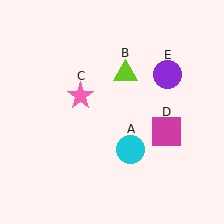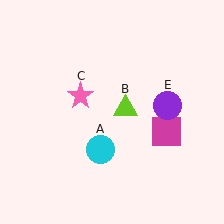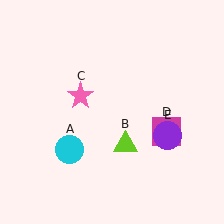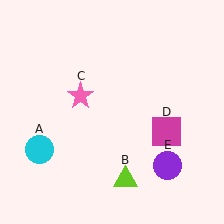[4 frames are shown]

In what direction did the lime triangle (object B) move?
The lime triangle (object B) moved down.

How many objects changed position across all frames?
3 objects changed position: cyan circle (object A), lime triangle (object B), purple circle (object E).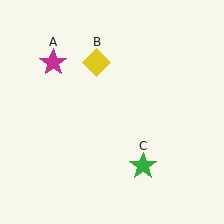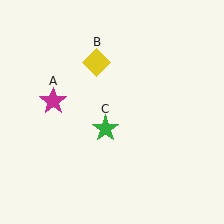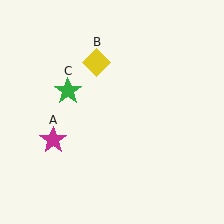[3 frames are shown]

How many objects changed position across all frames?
2 objects changed position: magenta star (object A), green star (object C).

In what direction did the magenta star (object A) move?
The magenta star (object A) moved down.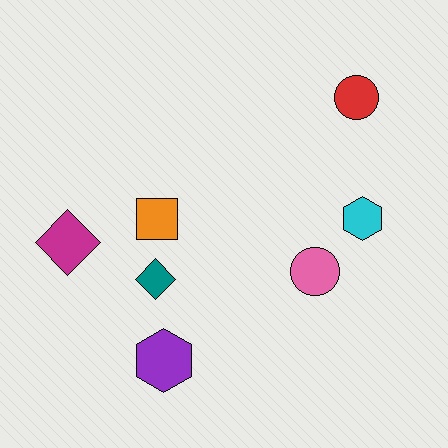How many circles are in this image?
There are 2 circles.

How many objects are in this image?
There are 7 objects.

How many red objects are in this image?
There is 1 red object.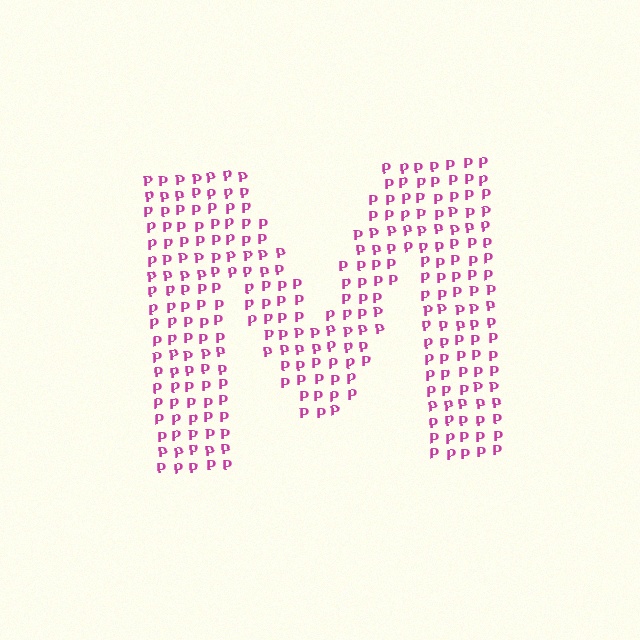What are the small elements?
The small elements are letter P's.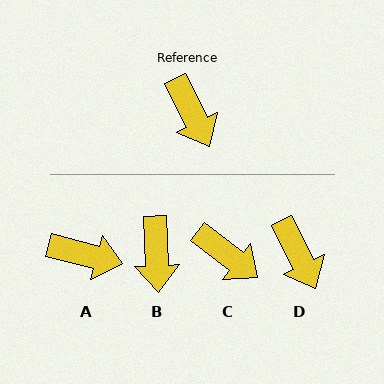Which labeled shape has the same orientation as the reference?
D.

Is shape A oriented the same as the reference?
No, it is off by about 49 degrees.